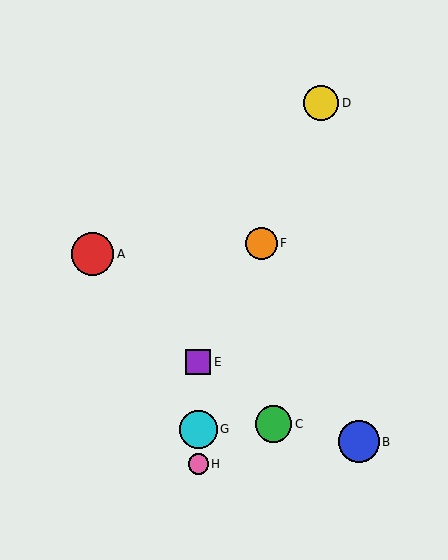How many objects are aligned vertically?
3 objects (E, G, H) are aligned vertically.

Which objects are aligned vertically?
Objects E, G, H are aligned vertically.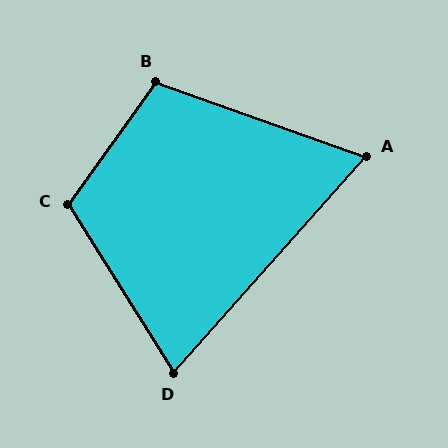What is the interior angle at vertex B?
Approximately 106 degrees (obtuse).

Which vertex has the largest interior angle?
C, at approximately 112 degrees.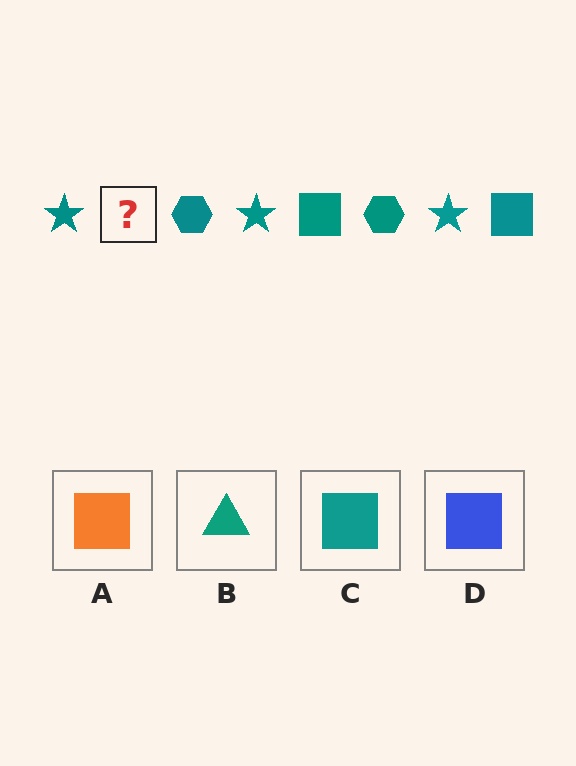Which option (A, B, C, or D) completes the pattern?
C.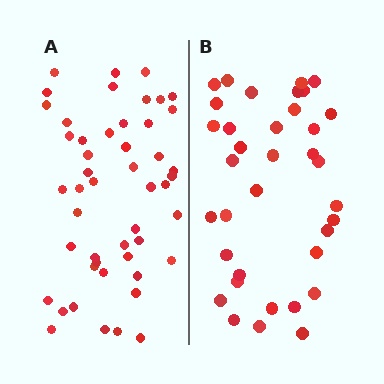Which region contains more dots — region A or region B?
Region A (the left region) has more dots.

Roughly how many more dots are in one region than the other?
Region A has approximately 15 more dots than region B.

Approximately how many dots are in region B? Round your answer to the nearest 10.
About 40 dots. (The exact count is 36, which rounds to 40.)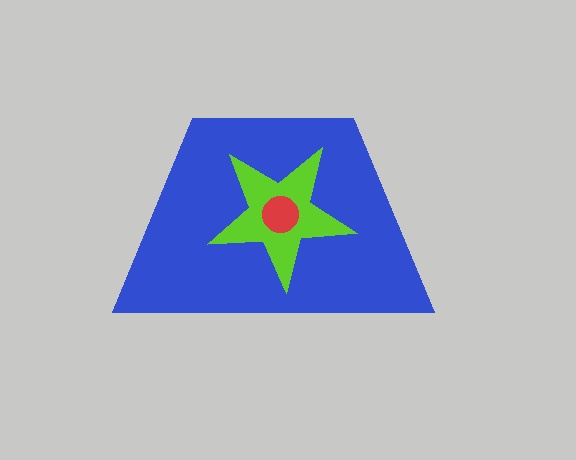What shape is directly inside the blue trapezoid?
The lime star.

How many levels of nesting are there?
3.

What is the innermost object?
The red circle.